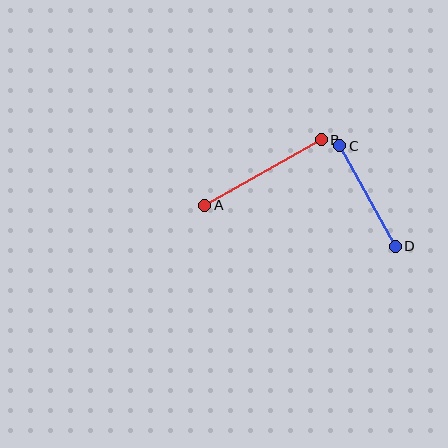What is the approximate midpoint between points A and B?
The midpoint is at approximately (263, 172) pixels.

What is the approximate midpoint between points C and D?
The midpoint is at approximately (367, 196) pixels.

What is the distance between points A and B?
The distance is approximately 134 pixels.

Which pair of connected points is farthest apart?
Points A and B are farthest apart.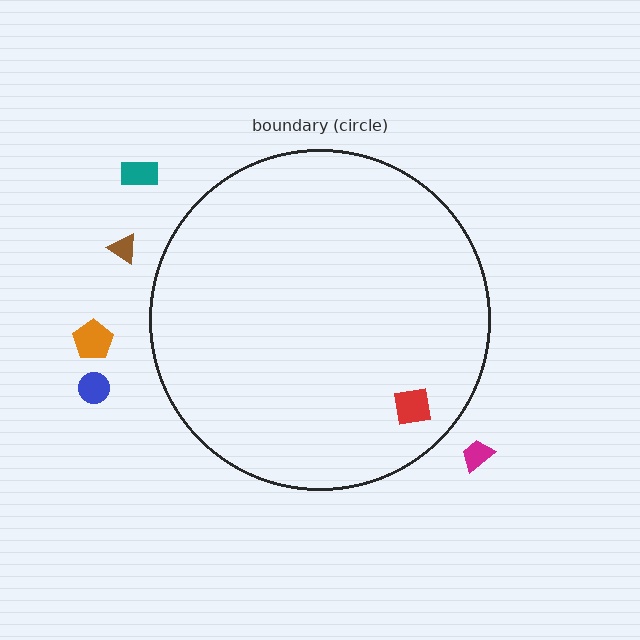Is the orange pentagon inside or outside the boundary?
Outside.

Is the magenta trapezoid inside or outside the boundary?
Outside.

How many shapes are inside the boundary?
1 inside, 5 outside.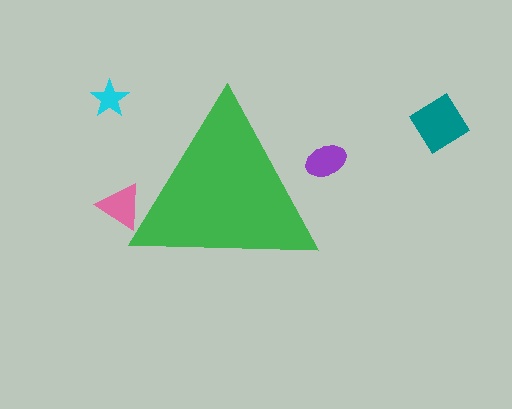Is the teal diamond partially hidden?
No, the teal diamond is fully visible.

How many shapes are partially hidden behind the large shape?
2 shapes are partially hidden.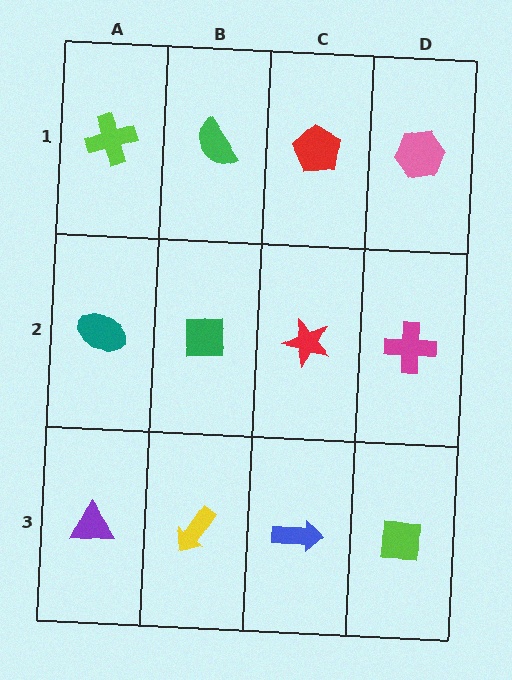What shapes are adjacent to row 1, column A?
A teal ellipse (row 2, column A), a green semicircle (row 1, column B).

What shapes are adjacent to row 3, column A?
A teal ellipse (row 2, column A), a yellow arrow (row 3, column B).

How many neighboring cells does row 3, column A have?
2.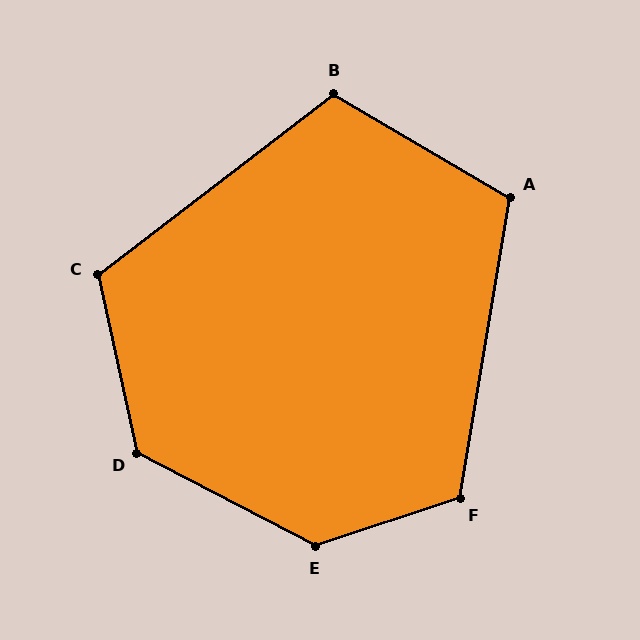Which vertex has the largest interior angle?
E, at approximately 134 degrees.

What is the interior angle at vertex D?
Approximately 130 degrees (obtuse).